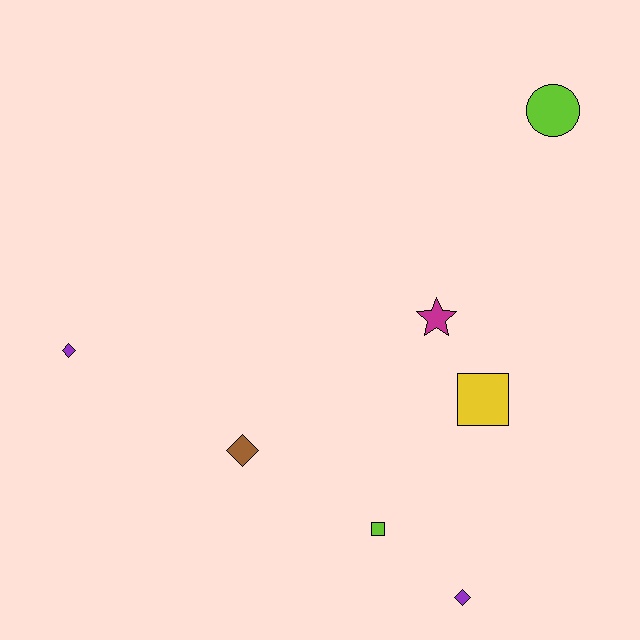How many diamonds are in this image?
There are 3 diamonds.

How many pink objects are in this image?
There are no pink objects.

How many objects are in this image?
There are 7 objects.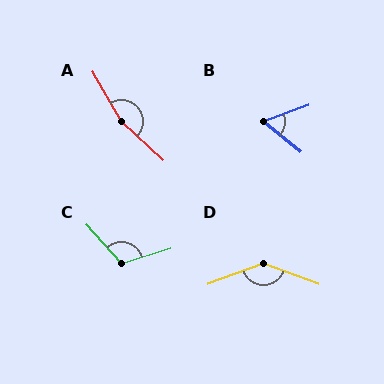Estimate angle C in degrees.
Approximately 114 degrees.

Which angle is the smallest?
B, at approximately 59 degrees.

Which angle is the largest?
A, at approximately 163 degrees.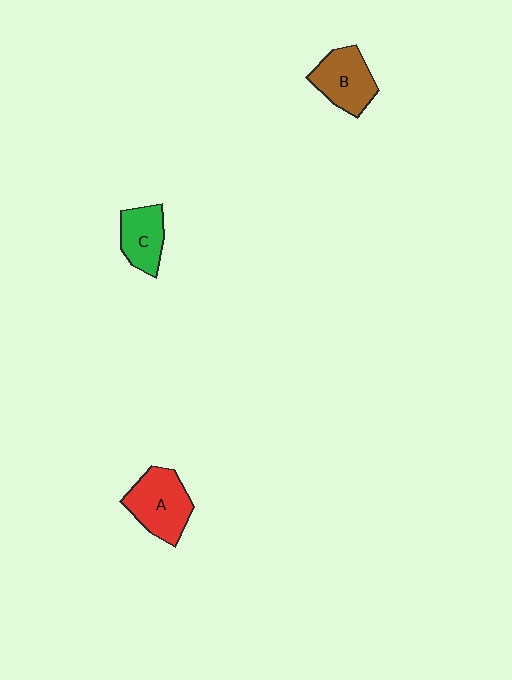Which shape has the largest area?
Shape A (red).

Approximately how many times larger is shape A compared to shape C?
Approximately 1.4 times.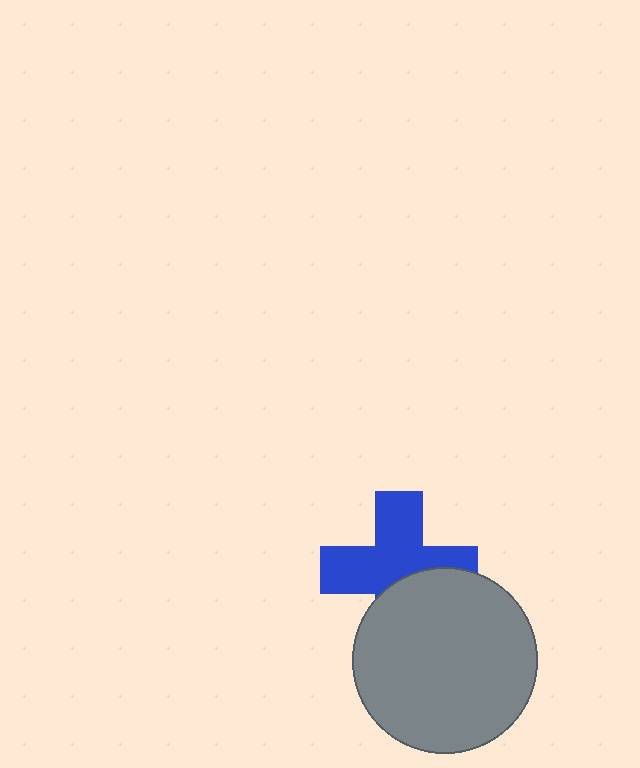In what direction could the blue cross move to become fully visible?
The blue cross could move up. That would shift it out from behind the gray circle entirely.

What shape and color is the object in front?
The object in front is a gray circle.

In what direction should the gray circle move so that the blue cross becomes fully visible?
The gray circle should move down. That is the shortest direction to clear the overlap and leave the blue cross fully visible.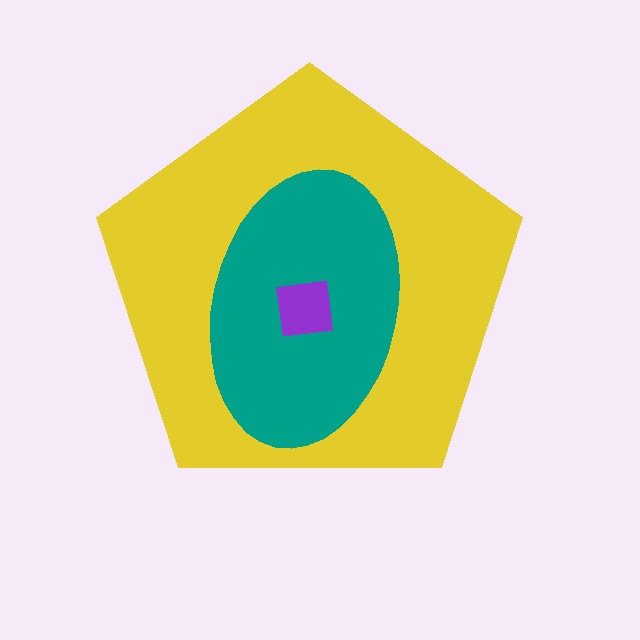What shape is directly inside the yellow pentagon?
The teal ellipse.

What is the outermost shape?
The yellow pentagon.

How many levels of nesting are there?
3.